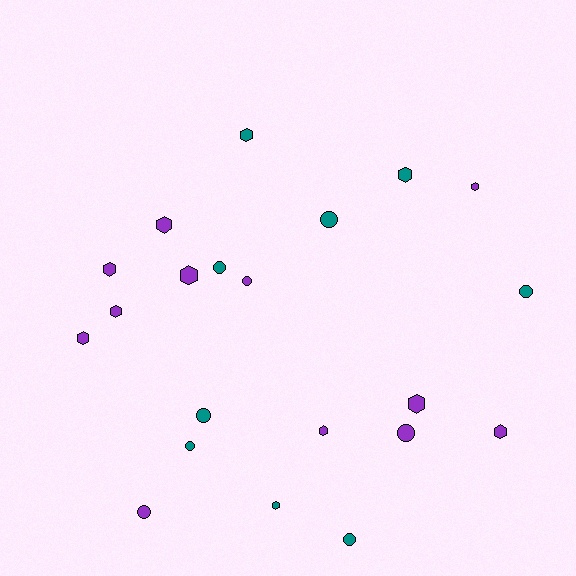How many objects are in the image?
There are 21 objects.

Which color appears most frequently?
Purple, with 12 objects.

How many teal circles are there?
There are 6 teal circles.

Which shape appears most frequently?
Hexagon, with 12 objects.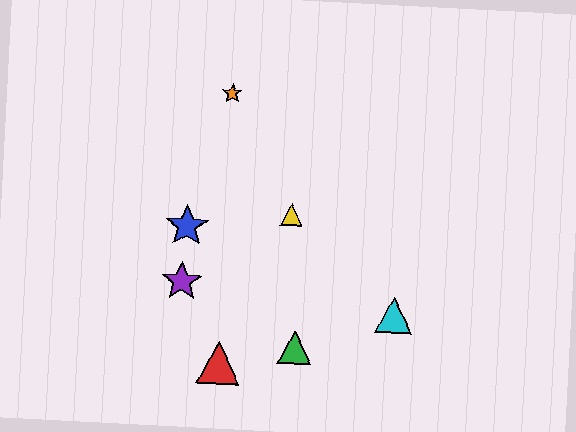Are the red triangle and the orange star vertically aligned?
Yes, both are at x≈218.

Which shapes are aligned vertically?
The red triangle, the orange star are aligned vertically.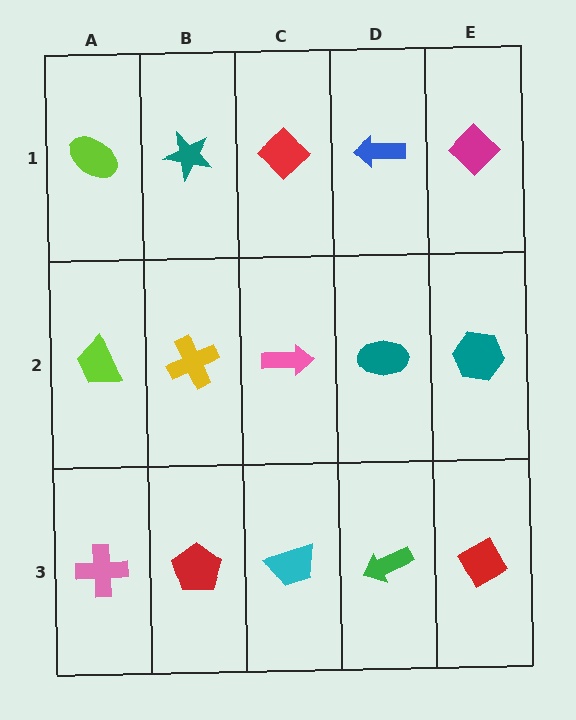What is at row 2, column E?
A teal hexagon.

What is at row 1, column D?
A blue arrow.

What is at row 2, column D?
A teal ellipse.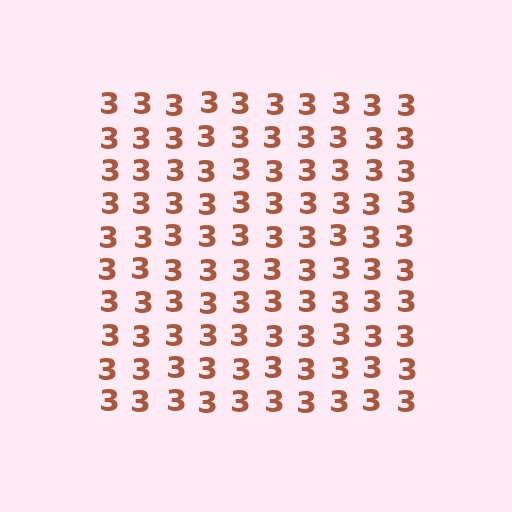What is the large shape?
The large shape is a square.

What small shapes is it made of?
It is made of small digit 3's.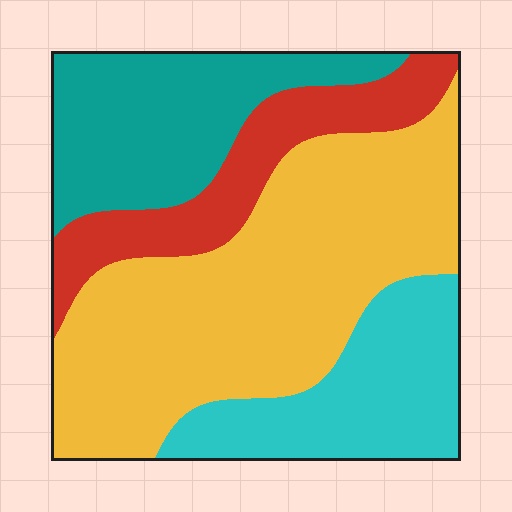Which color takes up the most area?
Yellow, at roughly 45%.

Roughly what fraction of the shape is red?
Red takes up about one sixth (1/6) of the shape.